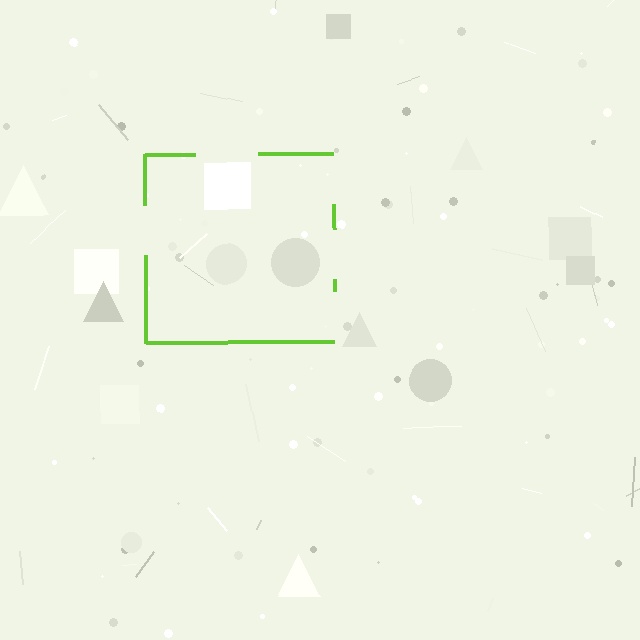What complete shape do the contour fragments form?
The contour fragments form a square.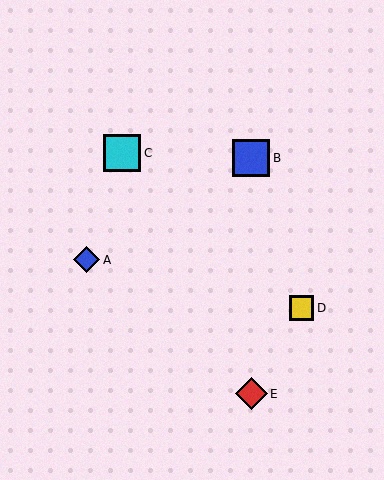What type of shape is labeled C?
Shape C is a cyan square.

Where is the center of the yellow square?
The center of the yellow square is at (302, 308).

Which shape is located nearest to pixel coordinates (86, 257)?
The blue diamond (labeled A) at (87, 260) is nearest to that location.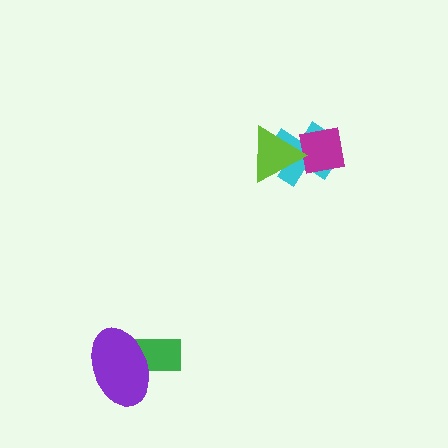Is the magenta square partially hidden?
Yes, it is partially covered by another shape.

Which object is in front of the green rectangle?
The purple ellipse is in front of the green rectangle.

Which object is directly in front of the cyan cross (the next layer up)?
The magenta square is directly in front of the cyan cross.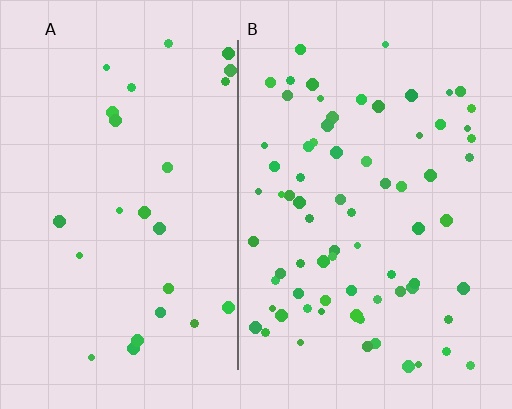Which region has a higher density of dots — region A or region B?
B (the right).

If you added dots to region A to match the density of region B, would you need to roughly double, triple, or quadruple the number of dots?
Approximately triple.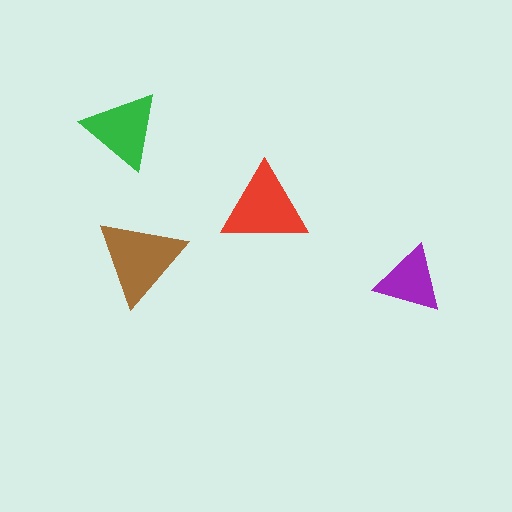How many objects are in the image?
There are 4 objects in the image.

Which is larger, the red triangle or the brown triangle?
The brown one.